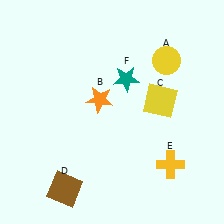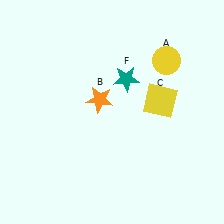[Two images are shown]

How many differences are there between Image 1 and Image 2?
There are 2 differences between the two images.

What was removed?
The yellow cross (E), the brown square (D) were removed in Image 2.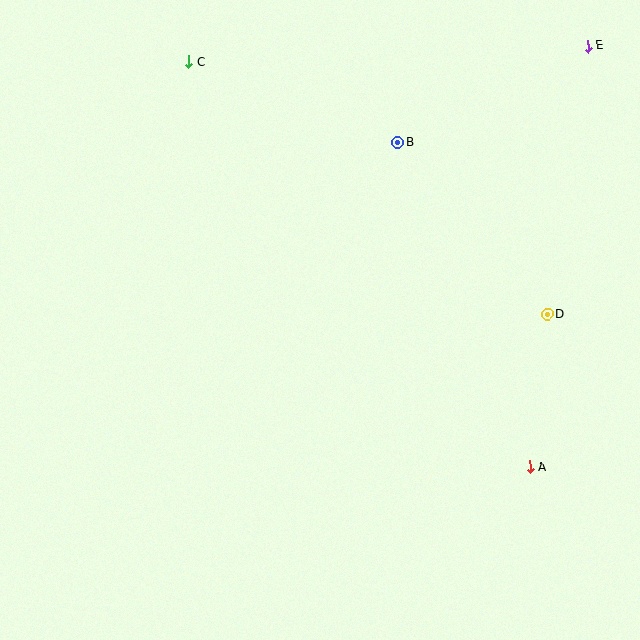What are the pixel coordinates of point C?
Point C is at (188, 62).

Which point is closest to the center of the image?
Point B at (397, 142) is closest to the center.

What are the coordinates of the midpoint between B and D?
The midpoint between B and D is at (472, 228).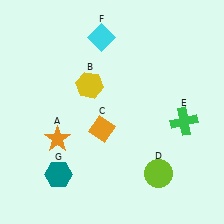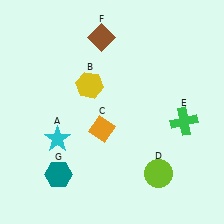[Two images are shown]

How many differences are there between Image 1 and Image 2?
There are 2 differences between the two images.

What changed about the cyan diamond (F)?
In Image 1, F is cyan. In Image 2, it changed to brown.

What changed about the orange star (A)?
In Image 1, A is orange. In Image 2, it changed to cyan.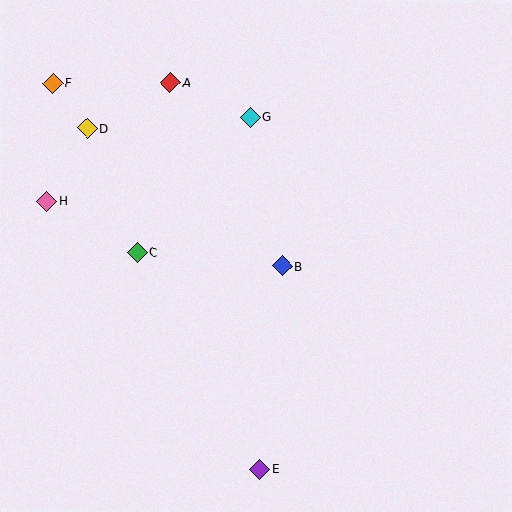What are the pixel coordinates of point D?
Point D is at (87, 128).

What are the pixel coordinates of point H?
Point H is at (47, 201).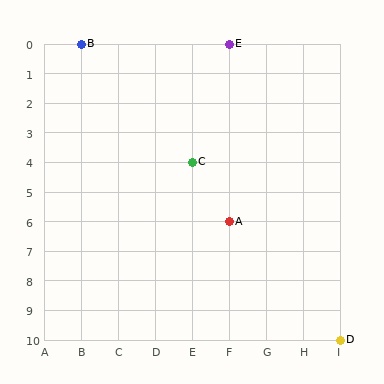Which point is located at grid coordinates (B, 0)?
Point B is at (B, 0).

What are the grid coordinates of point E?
Point E is at grid coordinates (F, 0).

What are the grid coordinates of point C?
Point C is at grid coordinates (E, 4).